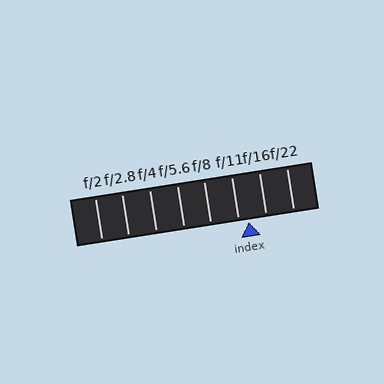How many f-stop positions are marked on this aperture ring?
There are 8 f-stop positions marked.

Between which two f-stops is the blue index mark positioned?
The index mark is between f/11 and f/16.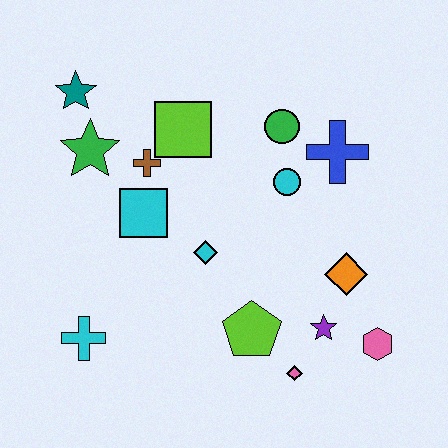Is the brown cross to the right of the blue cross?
No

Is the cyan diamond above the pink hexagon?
Yes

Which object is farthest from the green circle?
The cyan cross is farthest from the green circle.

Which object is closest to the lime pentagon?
The pink diamond is closest to the lime pentagon.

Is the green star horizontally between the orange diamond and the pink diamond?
No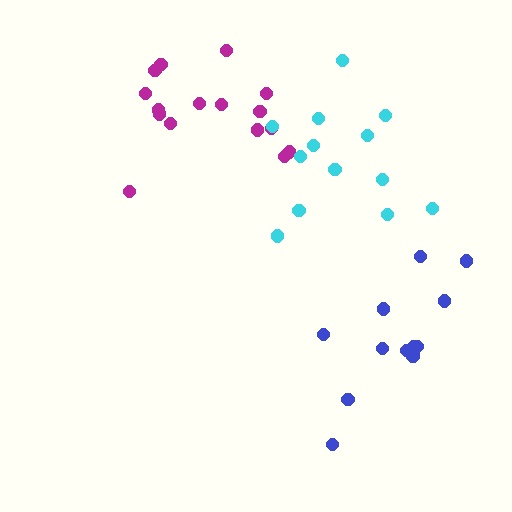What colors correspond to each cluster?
The clusters are colored: magenta, cyan, blue.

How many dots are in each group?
Group 1: 16 dots, Group 2: 13 dots, Group 3: 13 dots (42 total).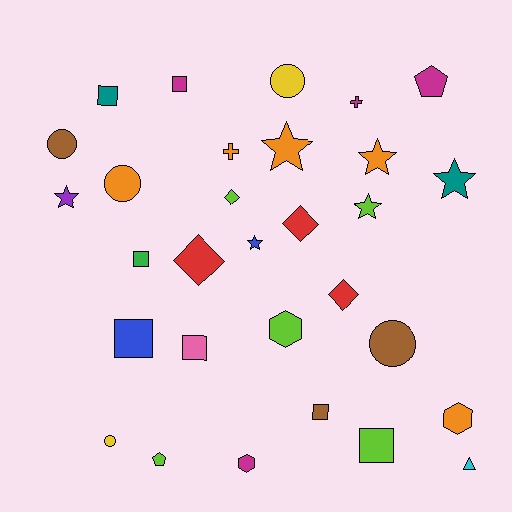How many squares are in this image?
There are 7 squares.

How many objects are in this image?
There are 30 objects.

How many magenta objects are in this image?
There are 4 magenta objects.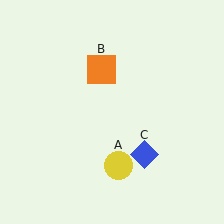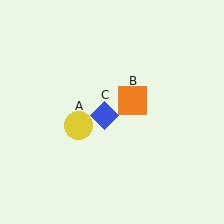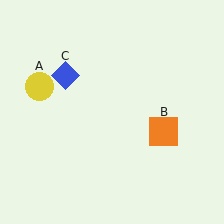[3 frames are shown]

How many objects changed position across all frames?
3 objects changed position: yellow circle (object A), orange square (object B), blue diamond (object C).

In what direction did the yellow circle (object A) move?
The yellow circle (object A) moved up and to the left.